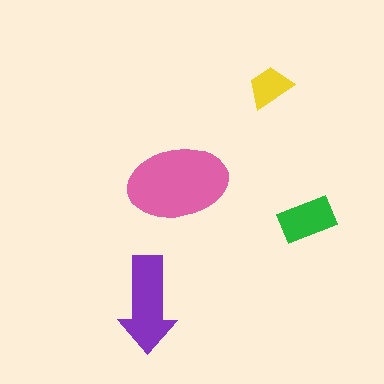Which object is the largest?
The pink ellipse.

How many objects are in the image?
There are 4 objects in the image.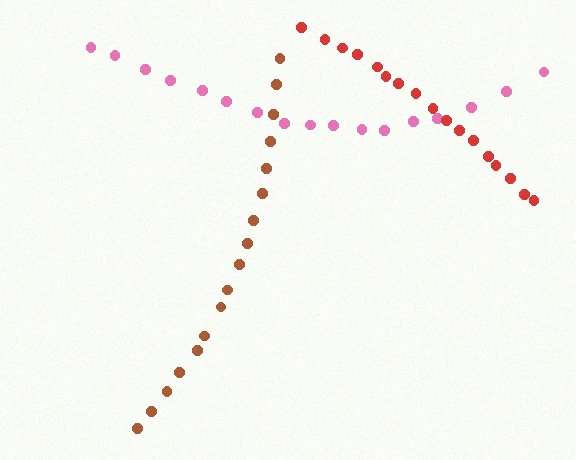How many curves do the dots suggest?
There are 3 distinct paths.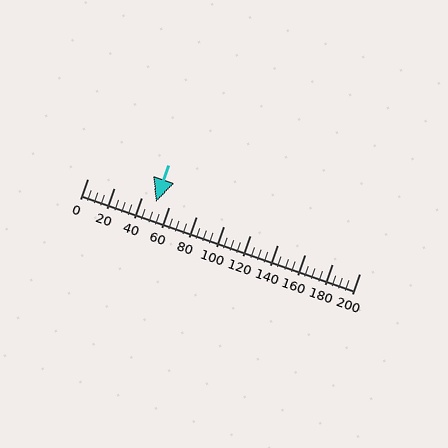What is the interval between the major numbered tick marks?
The major tick marks are spaced 20 units apart.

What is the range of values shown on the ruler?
The ruler shows values from 0 to 200.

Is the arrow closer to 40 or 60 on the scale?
The arrow is closer to 60.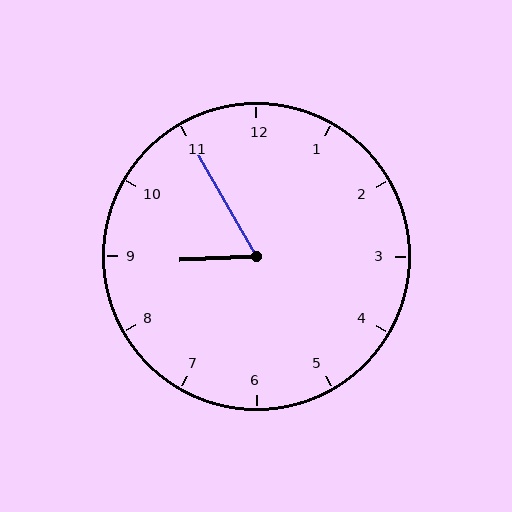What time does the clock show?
8:55.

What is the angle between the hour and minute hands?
Approximately 62 degrees.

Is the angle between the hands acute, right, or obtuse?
It is acute.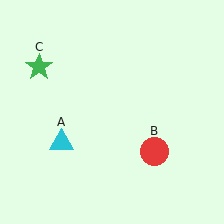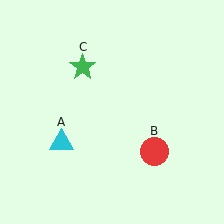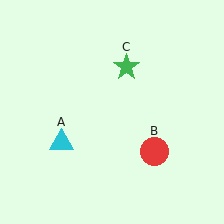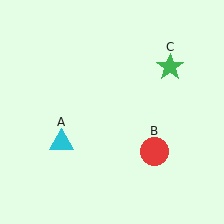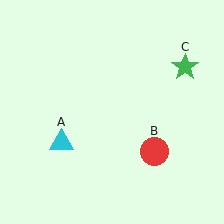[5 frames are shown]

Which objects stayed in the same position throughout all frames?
Cyan triangle (object A) and red circle (object B) remained stationary.